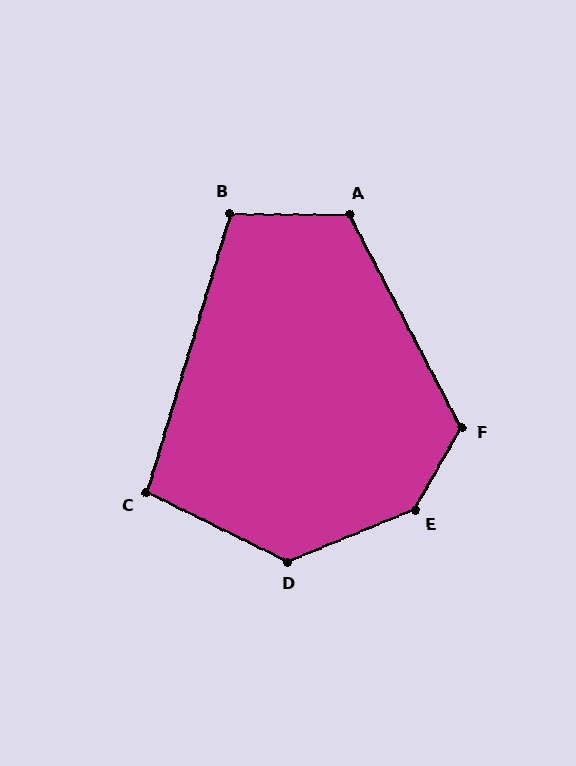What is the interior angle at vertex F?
Approximately 123 degrees (obtuse).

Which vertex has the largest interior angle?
E, at approximately 142 degrees.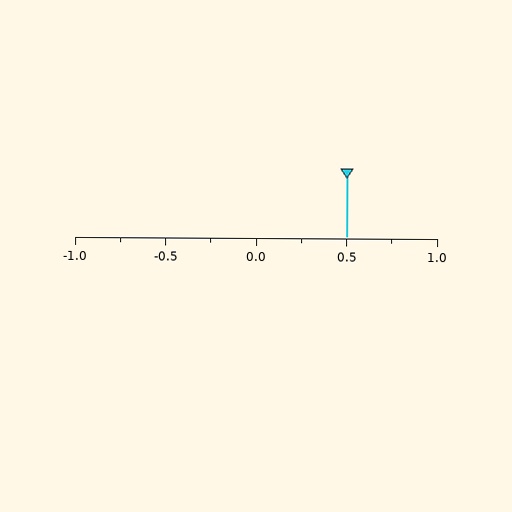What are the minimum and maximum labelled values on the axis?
The axis runs from -1.0 to 1.0.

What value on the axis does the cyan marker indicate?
The marker indicates approximately 0.5.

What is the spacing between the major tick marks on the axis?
The major ticks are spaced 0.5 apart.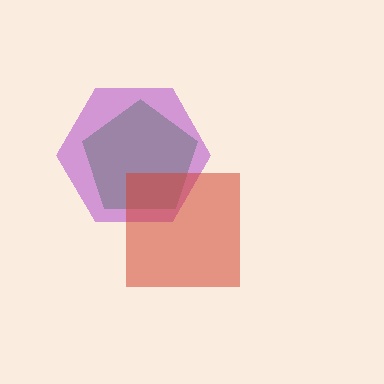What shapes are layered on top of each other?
The layered shapes are: a green pentagon, a purple hexagon, a red square.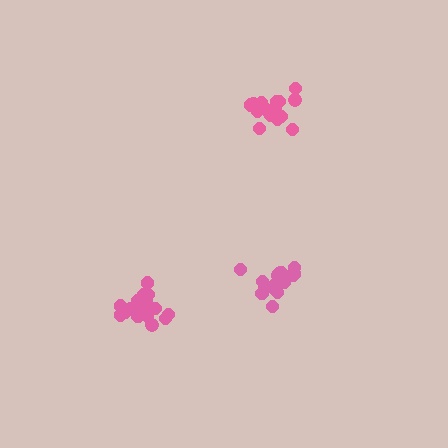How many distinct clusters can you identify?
There are 3 distinct clusters.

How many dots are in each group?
Group 1: 18 dots, Group 2: 18 dots, Group 3: 16 dots (52 total).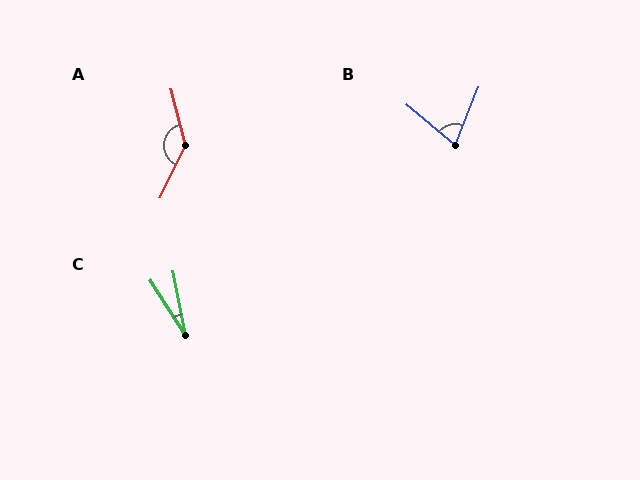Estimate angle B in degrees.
Approximately 73 degrees.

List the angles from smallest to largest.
C (22°), B (73°), A (140°).